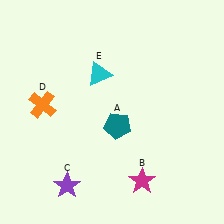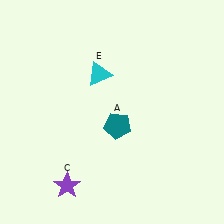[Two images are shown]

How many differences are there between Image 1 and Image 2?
There are 2 differences between the two images.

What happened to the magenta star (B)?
The magenta star (B) was removed in Image 2. It was in the bottom-right area of Image 1.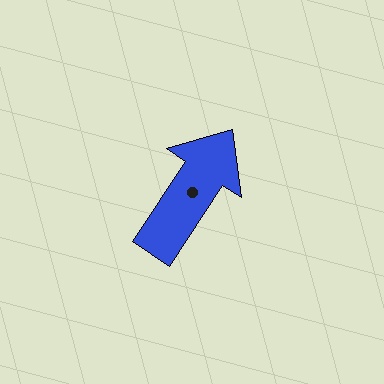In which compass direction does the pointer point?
Northeast.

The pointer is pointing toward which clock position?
Roughly 1 o'clock.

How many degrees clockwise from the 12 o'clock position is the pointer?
Approximately 33 degrees.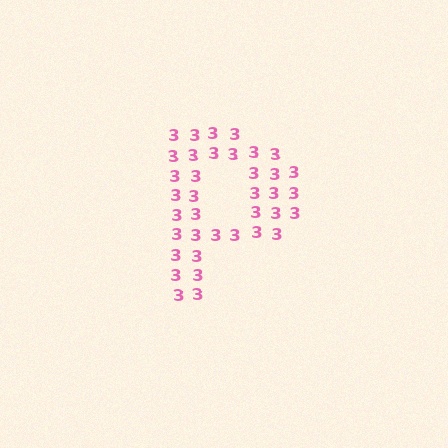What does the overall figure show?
The overall figure shows the letter P.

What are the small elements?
The small elements are digit 3's.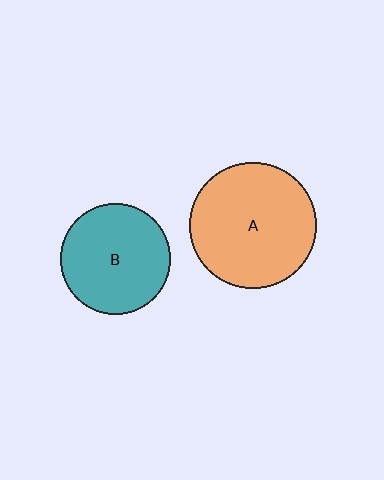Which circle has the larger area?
Circle A (orange).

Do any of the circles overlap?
No, none of the circles overlap.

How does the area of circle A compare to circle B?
Approximately 1.3 times.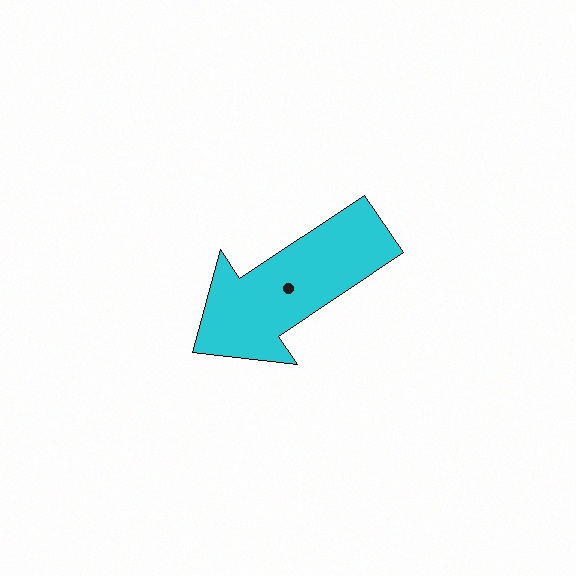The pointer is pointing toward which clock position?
Roughly 8 o'clock.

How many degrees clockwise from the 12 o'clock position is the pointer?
Approximately 236 degrees.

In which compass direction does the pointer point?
Southwest.